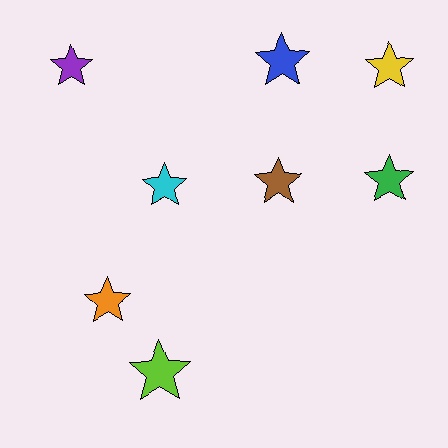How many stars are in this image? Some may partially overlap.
There are 8 stars.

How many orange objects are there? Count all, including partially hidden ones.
There is 1 orange object.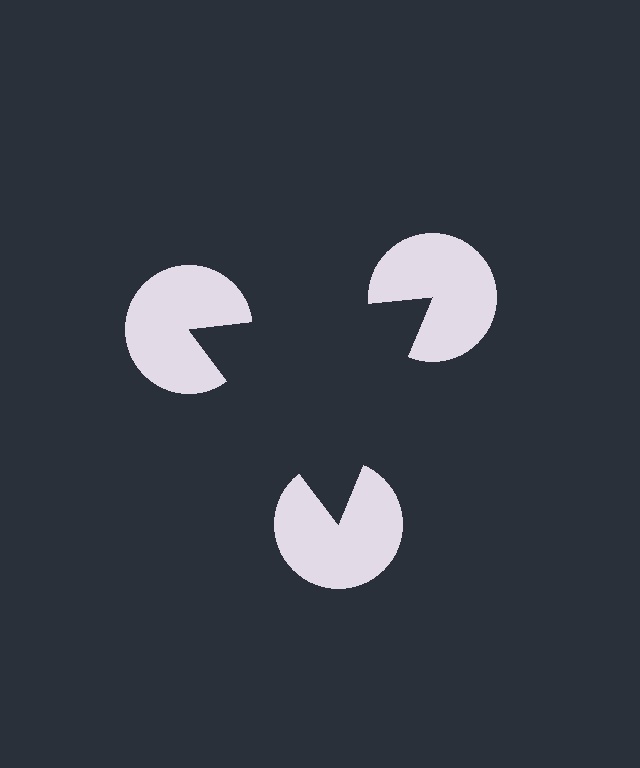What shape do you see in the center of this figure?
An illusory triangle — its edges are inferred from the aligned wedge cuts in the pac-man discs, not physically drawn.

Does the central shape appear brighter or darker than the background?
It typically appears slightly darker than the background, even though no actual brightness change is drawn.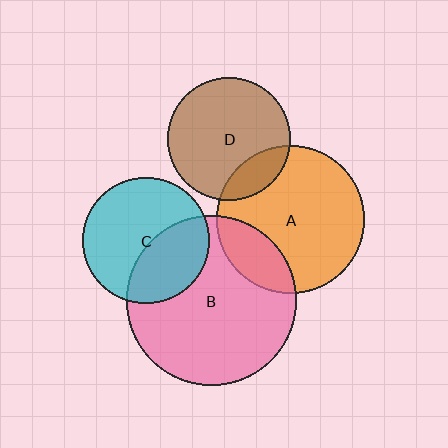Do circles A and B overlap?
Yes.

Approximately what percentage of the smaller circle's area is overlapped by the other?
Approximately 20%.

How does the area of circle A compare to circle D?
Approximately 1.4 times.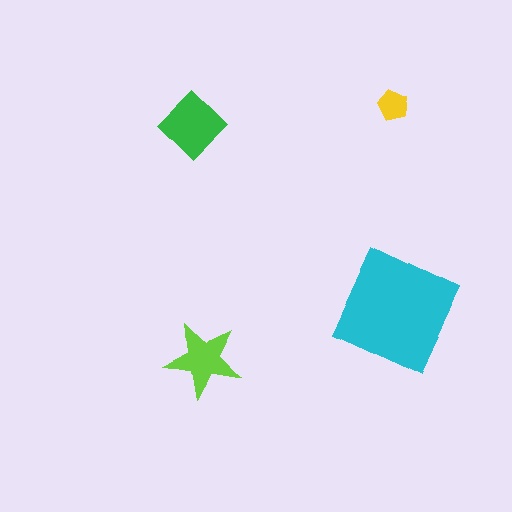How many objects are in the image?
There are 4 objects in the image.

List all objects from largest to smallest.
The cyan square, the green diamond, the lime star, the yellow pentagon.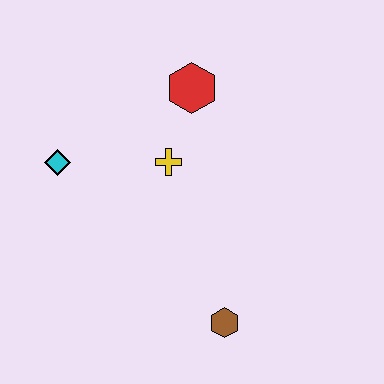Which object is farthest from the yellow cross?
The brown hexagon is farthest from the yellow cross.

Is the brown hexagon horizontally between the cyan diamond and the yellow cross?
No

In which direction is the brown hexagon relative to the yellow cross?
The brown hexagon is below the yellow cross.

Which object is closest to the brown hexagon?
The yellow cross is closest to the brown hexagon.